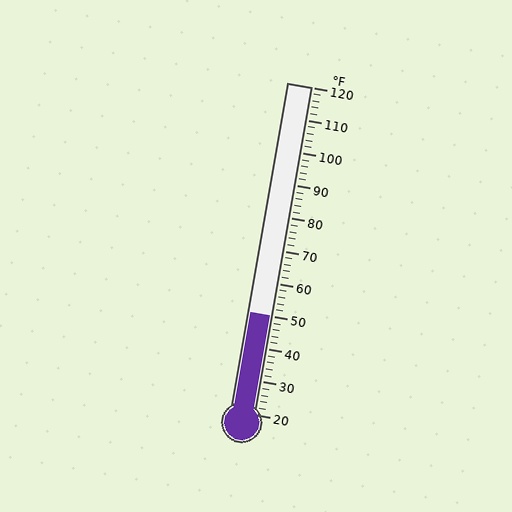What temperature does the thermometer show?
The thermometer shows approximately 50°F.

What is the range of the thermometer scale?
The thermometer scale ranges from 20°F to 120°F.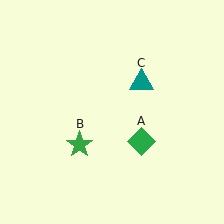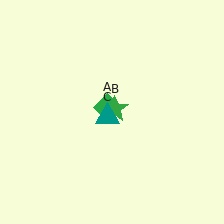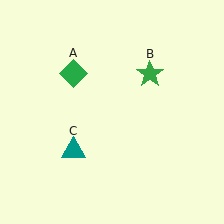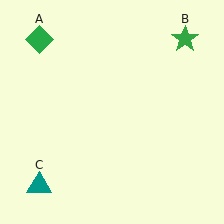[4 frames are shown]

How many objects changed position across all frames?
3 objects changed position: green diamond (object A), green star (object B), teal triangle (object C).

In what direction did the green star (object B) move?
The green star (object B) moved up and to the right.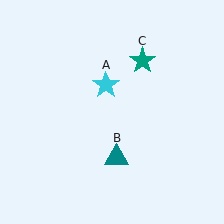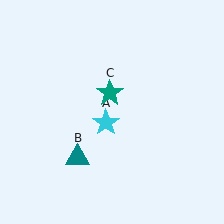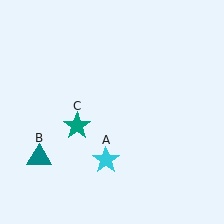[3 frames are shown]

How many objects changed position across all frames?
3 objects changed position: cyan star (object A), teal triangle (object B), teal star (object C).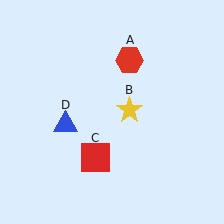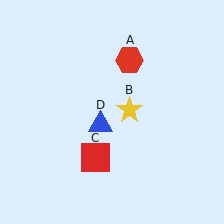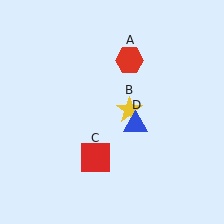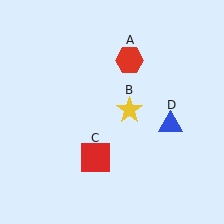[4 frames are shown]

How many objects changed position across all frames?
1 object changed position: blue triangle (object D).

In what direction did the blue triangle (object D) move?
The blue triangle (object D) moved right.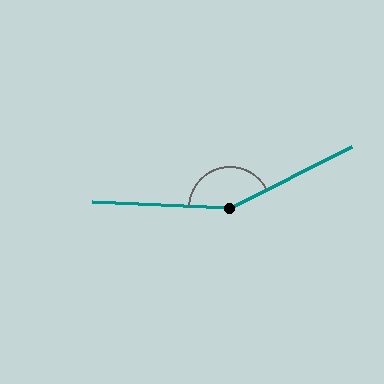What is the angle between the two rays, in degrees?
Approximately 150 degrees.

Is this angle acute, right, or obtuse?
It is obtuse.